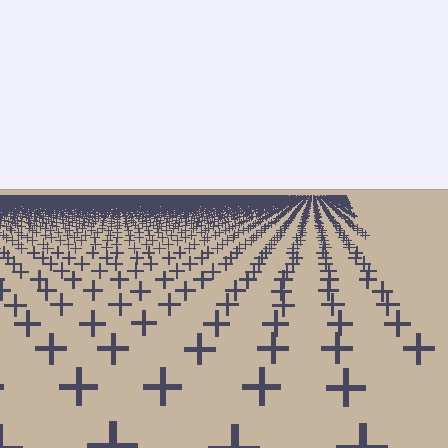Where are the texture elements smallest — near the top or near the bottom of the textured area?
Near the top.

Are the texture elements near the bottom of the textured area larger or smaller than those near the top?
Larger. Near the bottom, elements are closer to the viewer and appear at a bigger on-screen size.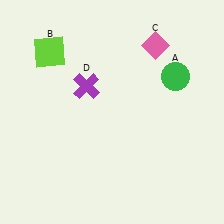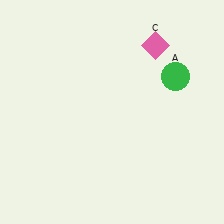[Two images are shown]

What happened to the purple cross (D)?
The purple cross (D) was removed in Image 2. It was in the top-left area of Image 1.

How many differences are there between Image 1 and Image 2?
There are 2 differences between the two images.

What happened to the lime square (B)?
The lime square (B) was removed in Image 2. It was in the top-left area of Image 1.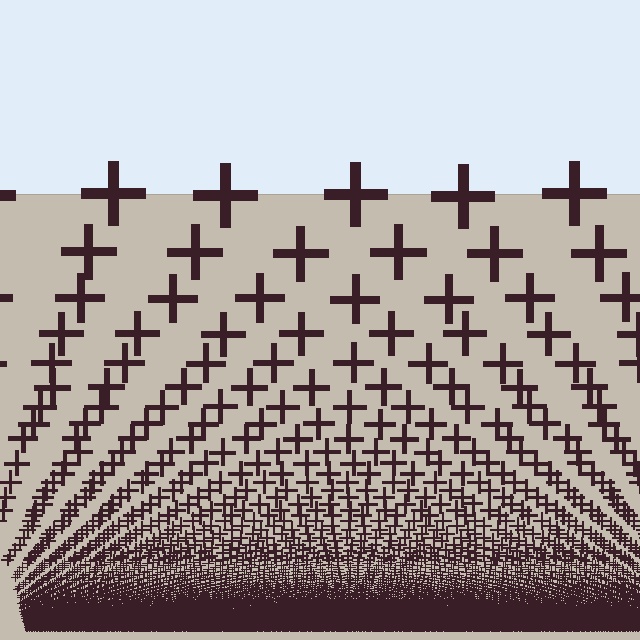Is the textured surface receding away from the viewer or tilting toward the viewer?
The surface appears to tilt toward the viewer. Texture elements get larger and sparser toward the top.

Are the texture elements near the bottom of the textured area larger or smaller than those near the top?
Smaller. The gradient is inverted — elements near the bottom are smaller and denser.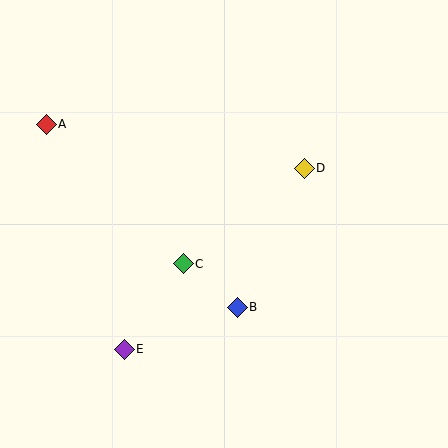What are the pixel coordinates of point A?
Point A is at (46, 124).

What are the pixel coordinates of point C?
Point C is at (183, 264).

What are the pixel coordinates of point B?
Point B is at (237, 307).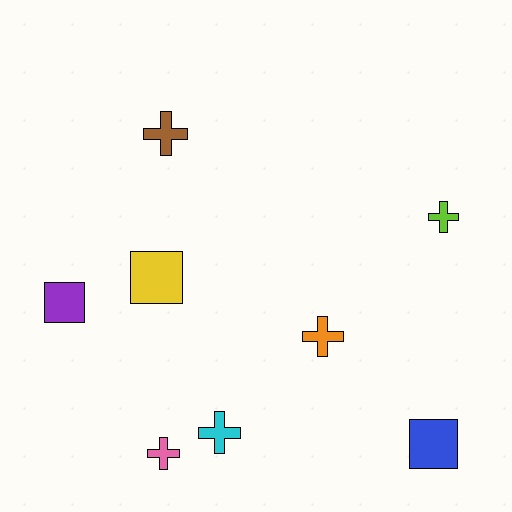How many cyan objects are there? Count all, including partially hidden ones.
There is 1 cyan object.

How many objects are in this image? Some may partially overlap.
There are 8 objects.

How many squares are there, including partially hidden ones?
There are 3 squares.